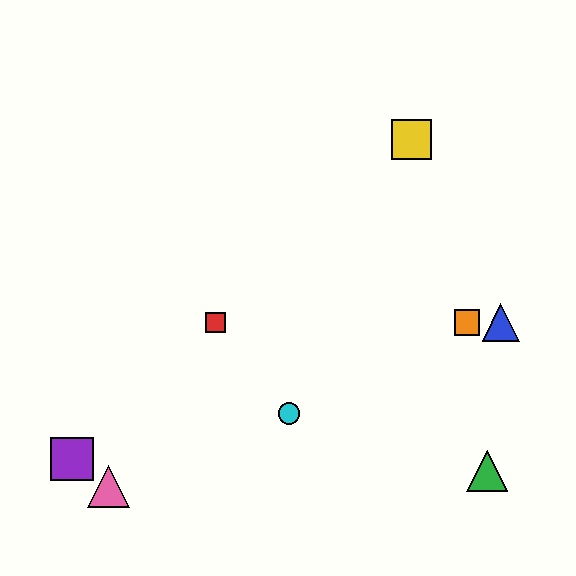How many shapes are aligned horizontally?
3 shapes (the red square, the blue triangle, the orange square) are aligned horizontally.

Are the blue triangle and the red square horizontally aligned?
Yes, both are at y≈323.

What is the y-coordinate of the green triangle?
The green triangle is at y≈471.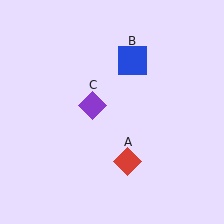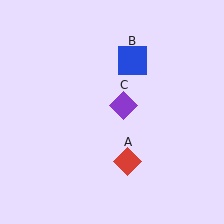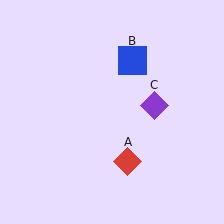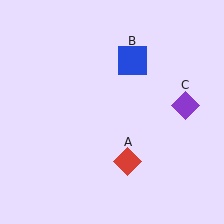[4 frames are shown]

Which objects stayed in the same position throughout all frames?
Red diamond (object A) and blue square (object B) remained stationary.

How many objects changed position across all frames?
1 object changed position: purple diamond (object C).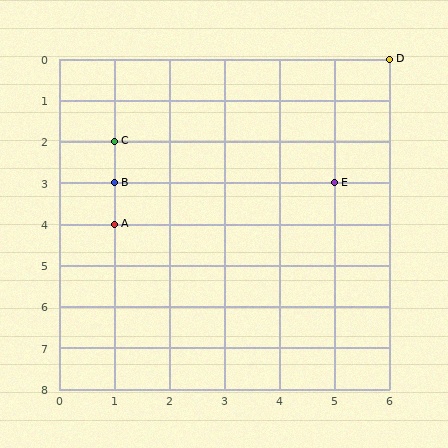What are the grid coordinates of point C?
Point C is at grid coordinates (1, 2).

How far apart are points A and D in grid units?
Points A and D are 5 columns and 4 rows apart (about 6.4 grid units diagonally).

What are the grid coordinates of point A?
Point A is at grid coordinates (1, 4).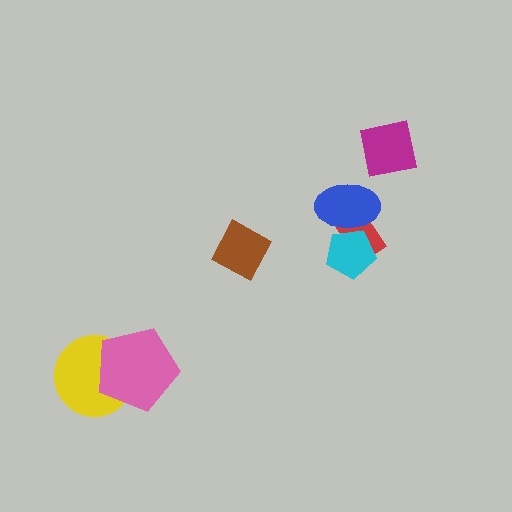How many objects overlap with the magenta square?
0 objects overlap with the magenta square.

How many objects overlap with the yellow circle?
1 object overlaps with the yellow circle.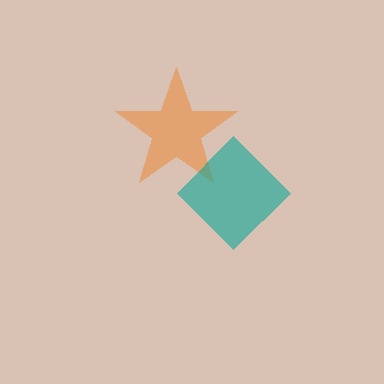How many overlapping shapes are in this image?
There are 2 overlapping shapes in the image.